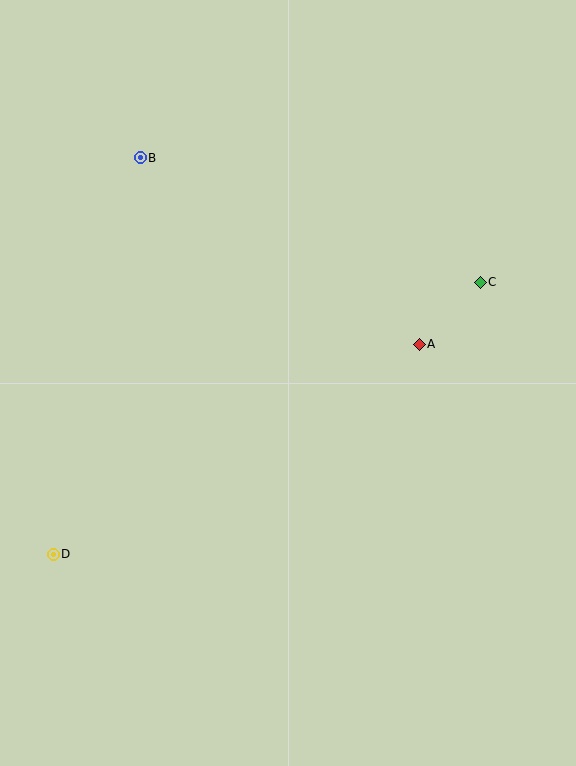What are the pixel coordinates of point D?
Point D is at (53, 554).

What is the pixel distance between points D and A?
The distance between D and A is 422 pixels.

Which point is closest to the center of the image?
Point A at (419, 344) is closest to the center.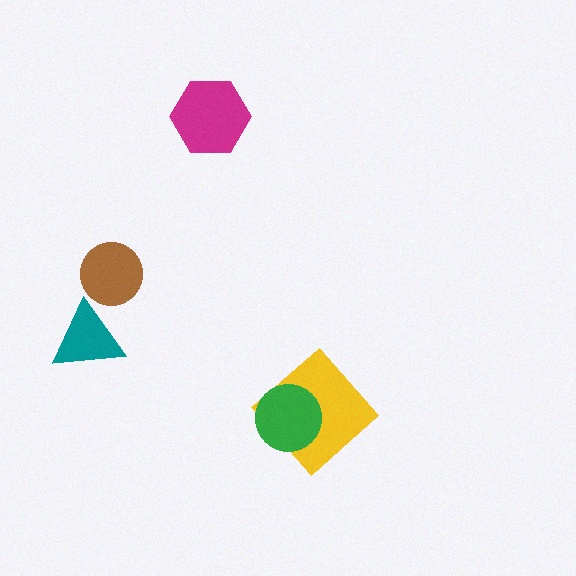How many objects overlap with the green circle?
1 object overlaps with the green circle.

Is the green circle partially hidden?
No, no other shape covers it.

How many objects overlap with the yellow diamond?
1 object overlaps with the yellow diamond.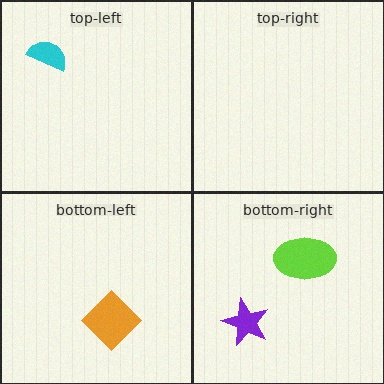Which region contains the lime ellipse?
The bottom-right region.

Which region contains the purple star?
The bottom-right region.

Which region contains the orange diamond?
The bottom-left region.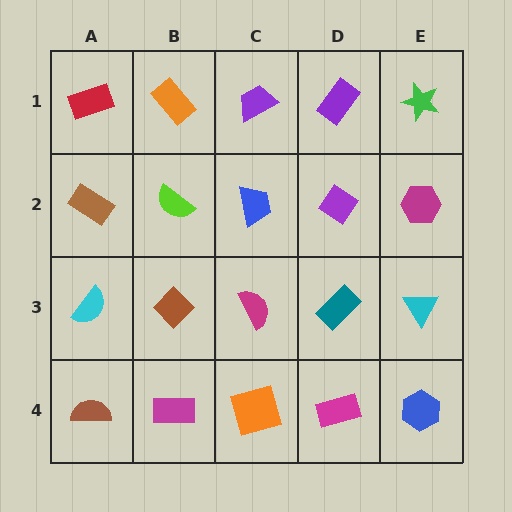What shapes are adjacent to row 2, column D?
A purple rectangle (row 1, column D), a teal rectangle (row 3, column D), a blue trapezoid (row 2, column C), a magenta hexagon (row 2, column E).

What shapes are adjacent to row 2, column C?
A purple trapezoid (row 1, column C), a magenta semicircle (row 3, column C), a lime semicircle (row 2, column B), a purple diamond (row 2, column D).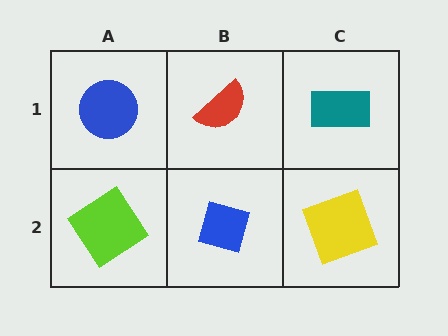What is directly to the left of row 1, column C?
A red semicircle.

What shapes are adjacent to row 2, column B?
A red semicircle (row 1, column B), a lime diamond (row 2, column A), a yellow square (row 2, column C).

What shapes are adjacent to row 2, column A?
A blue circle (row 1, column A), a blue diamond (row 2, column B).